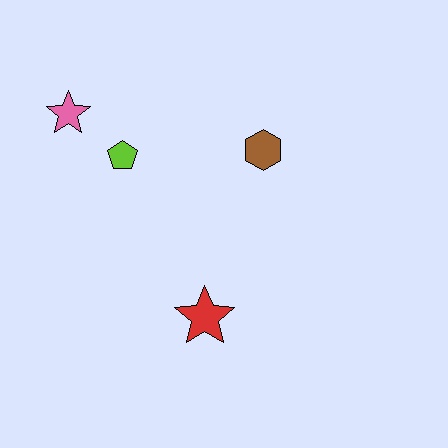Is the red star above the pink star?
No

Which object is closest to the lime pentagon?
The pink star is closest to the lime pentagon.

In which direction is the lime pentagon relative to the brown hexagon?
The lime pentagon is to the left of the brown hexagon.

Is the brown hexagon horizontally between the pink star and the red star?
No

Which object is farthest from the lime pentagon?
The red star is farthest from the lime pentagon.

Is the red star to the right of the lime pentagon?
Yes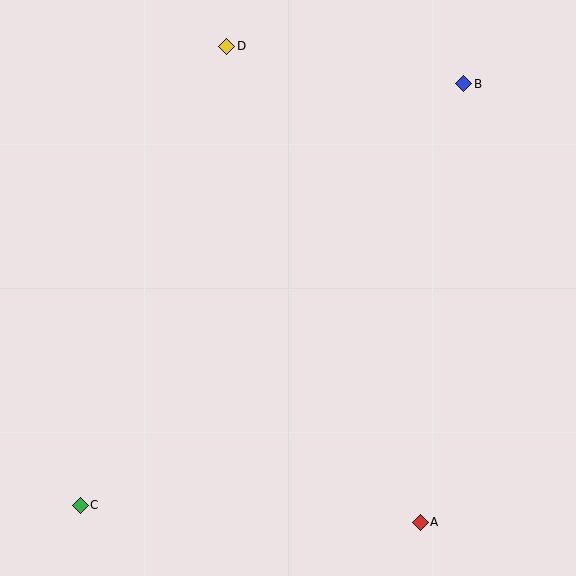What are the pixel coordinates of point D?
Point D is at (227, 46).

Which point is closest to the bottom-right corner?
Point A is closest to the bottom-right corner.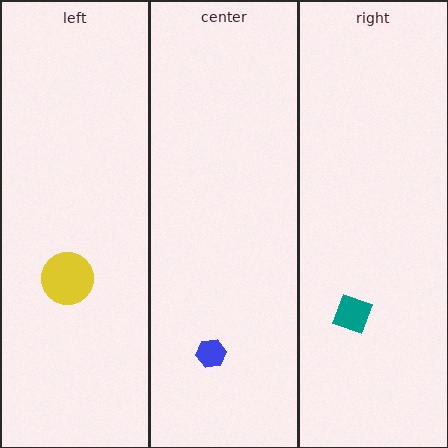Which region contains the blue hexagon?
The center region.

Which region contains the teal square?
The right region.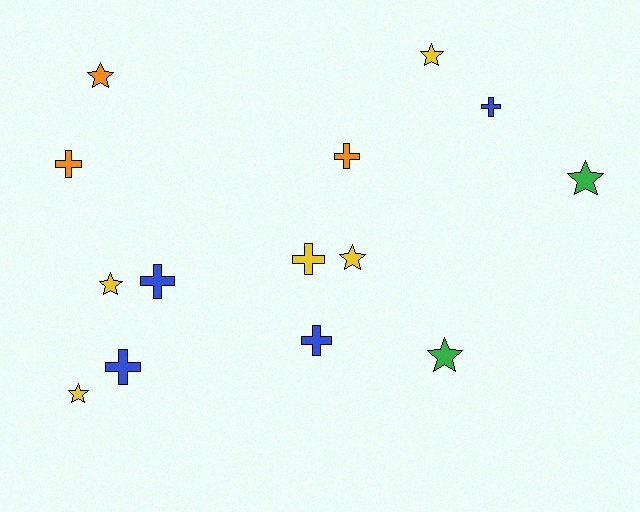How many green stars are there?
There are 2 green stars.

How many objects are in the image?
There are 14 objects.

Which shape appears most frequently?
Cross, with 7 objects.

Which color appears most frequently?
Yellow, with 5 objects.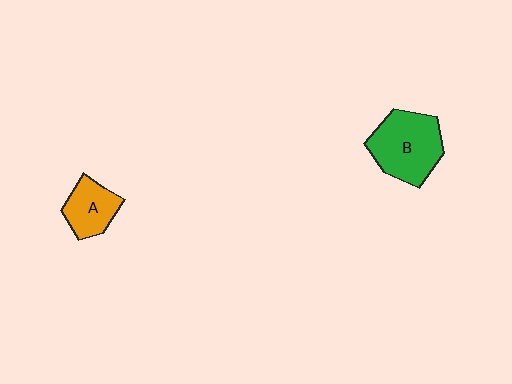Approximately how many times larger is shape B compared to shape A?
Approximately 1.7 times.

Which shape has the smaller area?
Shape A (orange).